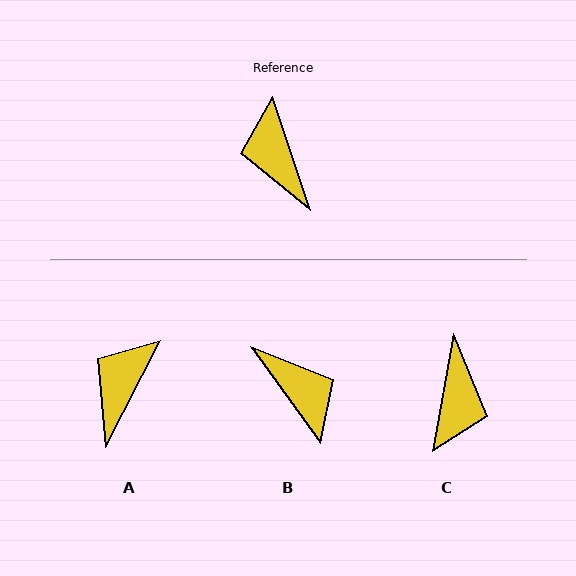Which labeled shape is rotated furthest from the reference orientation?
B, about 163 degrees away.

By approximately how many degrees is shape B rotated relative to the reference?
Approximately 163 degrees clockwise.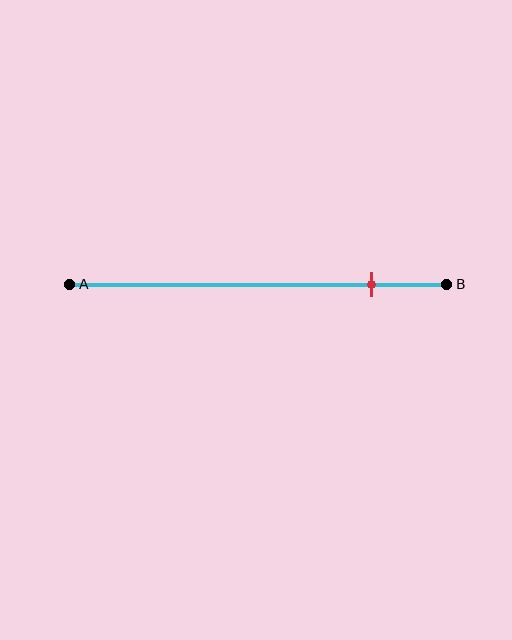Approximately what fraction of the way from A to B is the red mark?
The red mark is approximately 80% of the way from A to B.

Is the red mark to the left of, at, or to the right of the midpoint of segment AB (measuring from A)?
The red mark is to the right of the midpoint of segment AB.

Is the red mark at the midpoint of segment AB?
No, the mark is at about 80% from A, not at the 50% midpoint.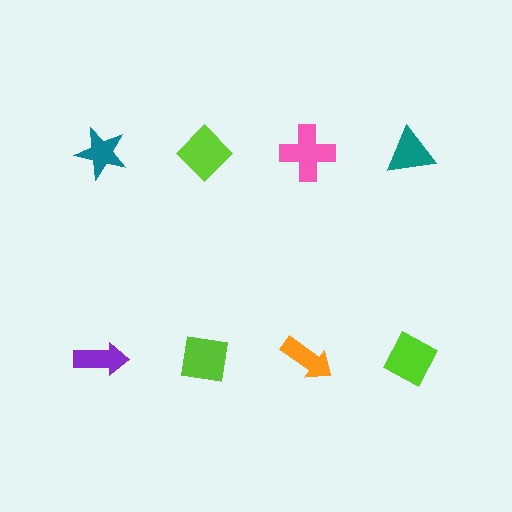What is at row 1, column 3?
A pink cross.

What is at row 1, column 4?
A teal triangle.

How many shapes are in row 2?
4 shapes.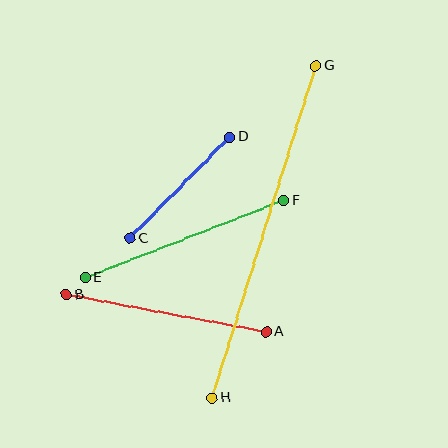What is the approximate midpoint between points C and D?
The midpoint is at approximately (180, 187) pixels.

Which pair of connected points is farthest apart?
Points G and H are farthest apart.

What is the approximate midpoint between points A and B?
The midpoint is at approximately (166, 313) pixels.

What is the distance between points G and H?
The distance is approximately 348 pixels.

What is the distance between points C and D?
The distance is approximately 142 pixels.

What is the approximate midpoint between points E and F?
The midpoint is at approximately (185, 239) pixels.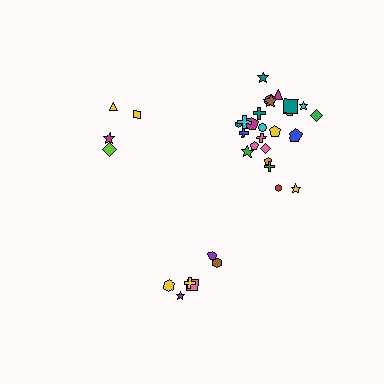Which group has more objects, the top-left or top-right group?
The top-right group.